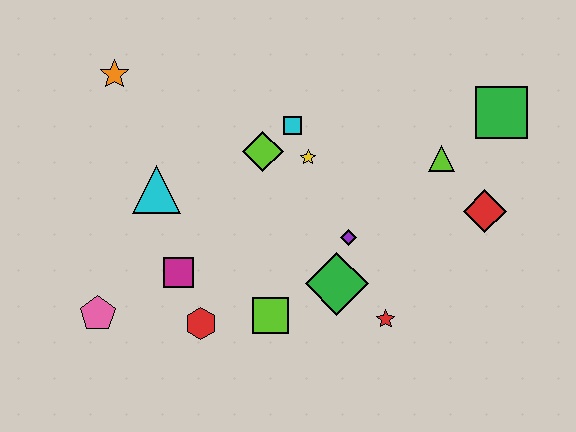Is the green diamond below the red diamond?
Yes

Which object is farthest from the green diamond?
The orange star is farthest from the green diamond.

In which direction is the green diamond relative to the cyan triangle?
The green diamond is to the right of the cyan triangle.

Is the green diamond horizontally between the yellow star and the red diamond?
Yes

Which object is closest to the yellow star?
The cyan square is closest to the yellow star.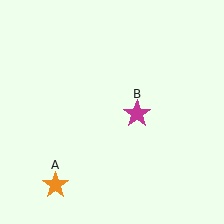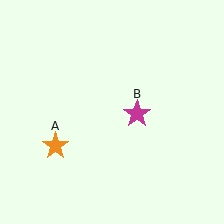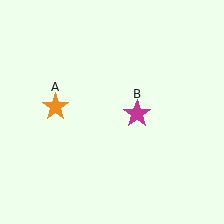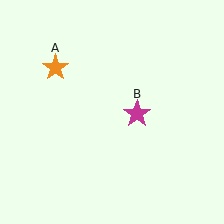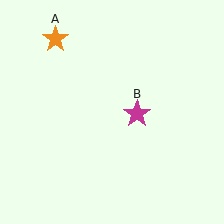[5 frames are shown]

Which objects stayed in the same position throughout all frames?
Magenta star (object B) remained stationary.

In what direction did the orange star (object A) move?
The orange star (object A) moved up.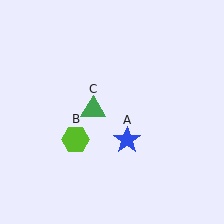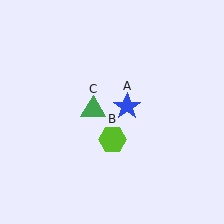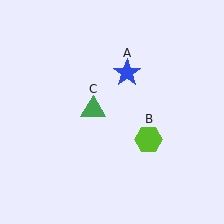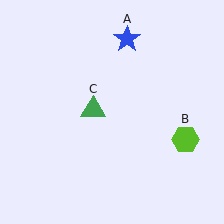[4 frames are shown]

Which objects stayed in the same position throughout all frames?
Green triangle (object C) remained stationary.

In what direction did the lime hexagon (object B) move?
The lime hexagon (object B) moved right.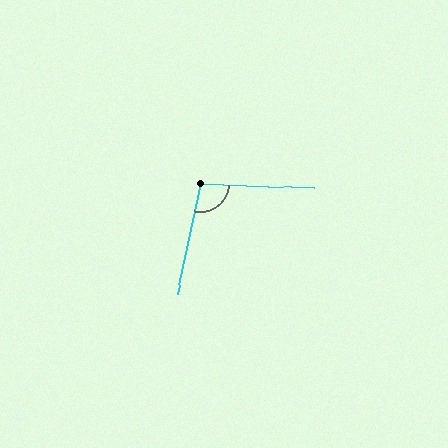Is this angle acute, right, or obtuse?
It is obtuse.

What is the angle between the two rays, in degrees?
Approximately 100 degrees.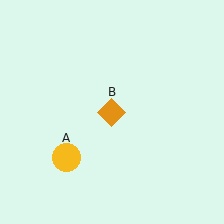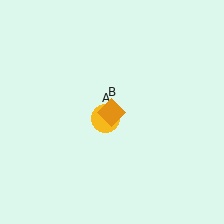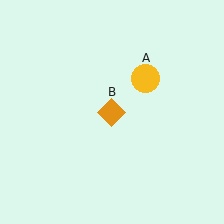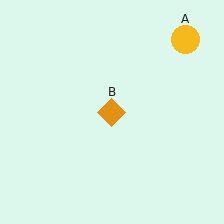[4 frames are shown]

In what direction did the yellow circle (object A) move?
The yellow circle (object A) moved up and to the right.